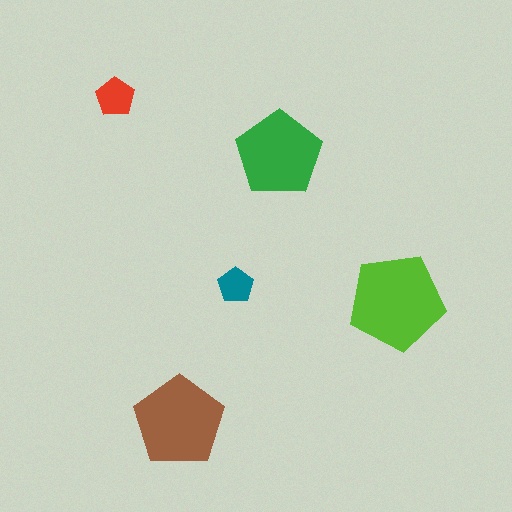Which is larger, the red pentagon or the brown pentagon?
The brown one.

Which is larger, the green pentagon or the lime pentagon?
The lime one.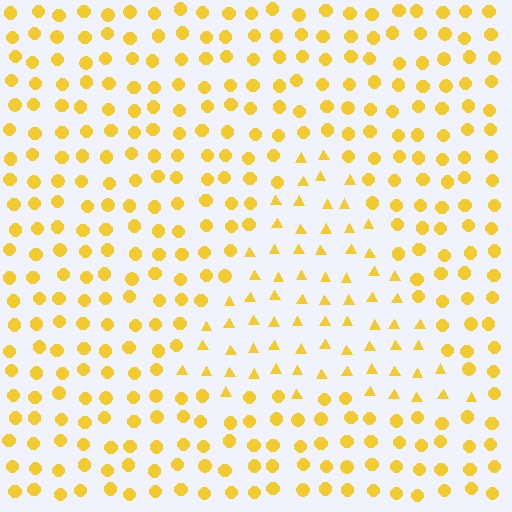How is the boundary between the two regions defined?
The boundary is defined by a change in element shape: triangles inside vs. circles outside. All elements share the same color and spacing.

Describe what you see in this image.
The image is filled with small yellow elements arranged in a uniform grid. A triangle-shaped region contains triangles, while the surrounding area contains circles. The boundary is defined purely by the change in element shape.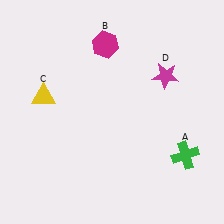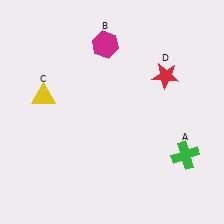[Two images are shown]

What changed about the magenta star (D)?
In Image 1, D is magenta. In Image 2, it changed to red.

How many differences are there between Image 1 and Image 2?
There is 1 difference between the two images.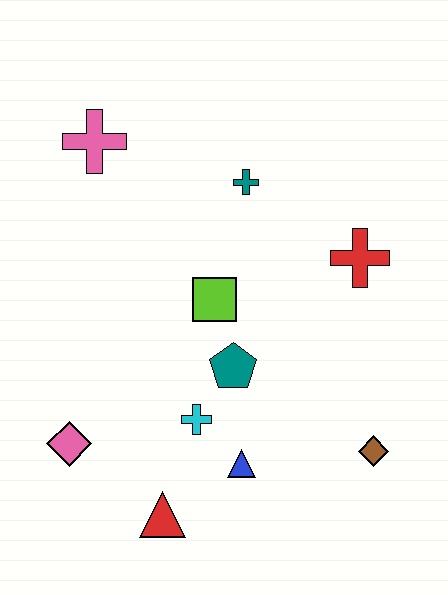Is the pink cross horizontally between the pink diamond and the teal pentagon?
Yes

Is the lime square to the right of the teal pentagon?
No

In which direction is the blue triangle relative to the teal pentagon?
The blue triangle is below the teal pentagon.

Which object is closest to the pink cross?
The teal cross is closest to the pink cross.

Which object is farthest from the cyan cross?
The pink cross is farthest from the cyan cross.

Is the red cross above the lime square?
Yes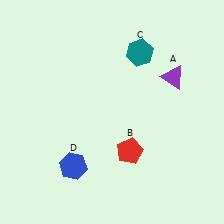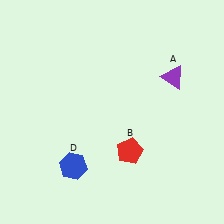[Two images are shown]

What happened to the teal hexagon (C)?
The teal hexagon (C) was removed in Image 2. It was in the top-right area of Image 1.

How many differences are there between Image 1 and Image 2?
There is 1 difference between the two images.